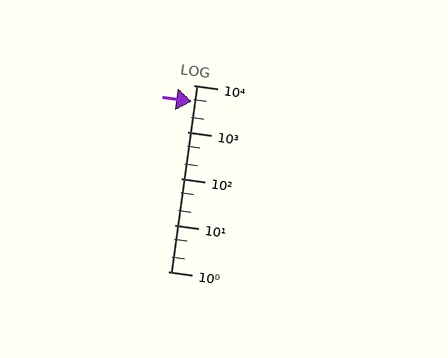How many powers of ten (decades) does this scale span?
The scale spans 4 decades, from 1 to 10000.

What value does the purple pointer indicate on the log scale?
The pointer indicates approximately 4400.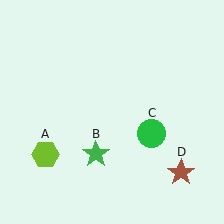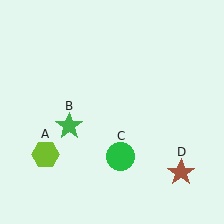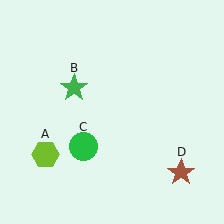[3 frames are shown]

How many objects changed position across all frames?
2 objects changed position: green star (object B), green circle (object C).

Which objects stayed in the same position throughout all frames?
Lime hexagon (object A) and brown star (object D) remained stationary.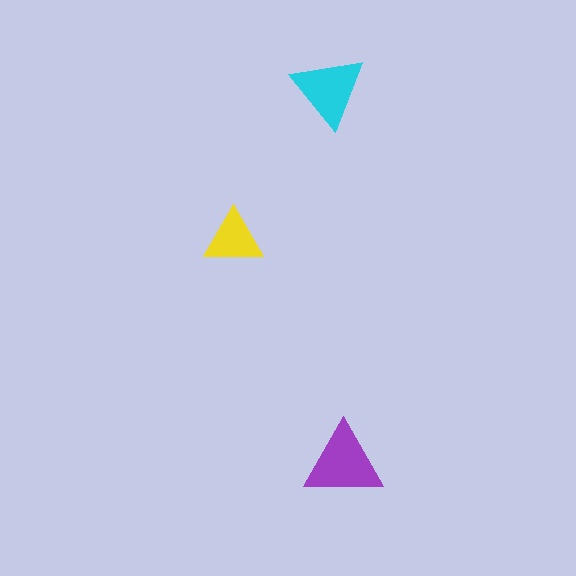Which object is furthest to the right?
The purple triangle is rightmost.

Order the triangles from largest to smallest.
the purple one, the cyan one, the yellow one.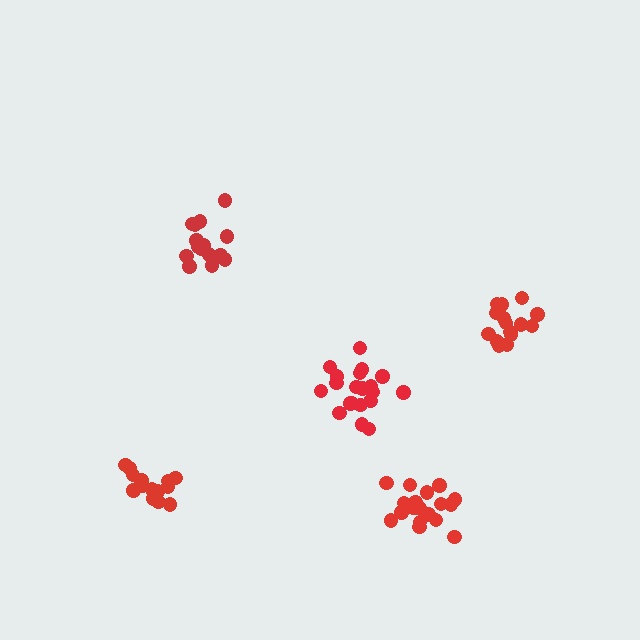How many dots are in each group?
Group 1: 20 dots, Group 2: 14 dots, Group 3: 15 dots, Group 4: 15 dots, Group 5: 18 dots (82 total).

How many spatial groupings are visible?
There are 5 spatial groupings.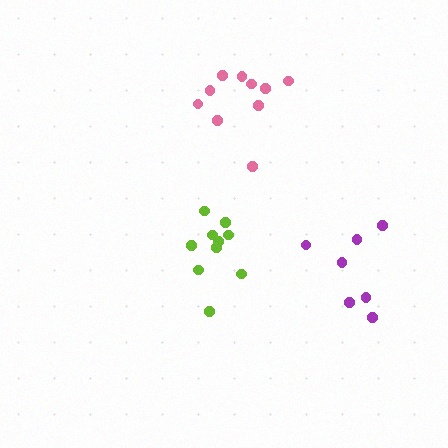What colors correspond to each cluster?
The clusters are colored: lime, purple, pink.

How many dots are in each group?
Group 1: 10 dots, Group 2: 7 dots, Group 3: 10 dots (27 total).